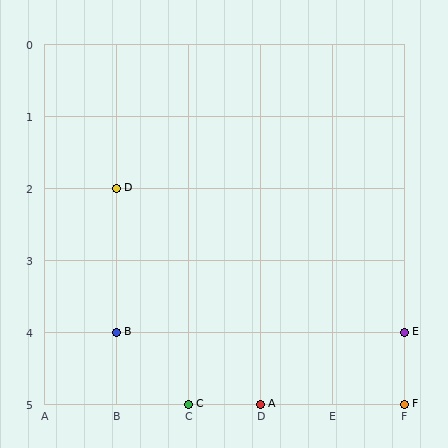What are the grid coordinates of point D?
Point D is at grid coordinates (B, 2).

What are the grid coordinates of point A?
Point A is at grid coordinates (D, 5).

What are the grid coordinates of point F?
Point F is at grid coordinates (F, 5).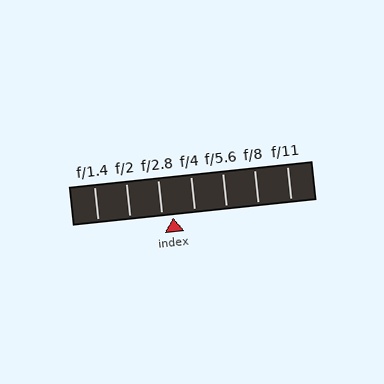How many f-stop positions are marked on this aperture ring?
There are 7 f-stop positions marked.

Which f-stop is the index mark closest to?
The index mark is closest to f/2.8.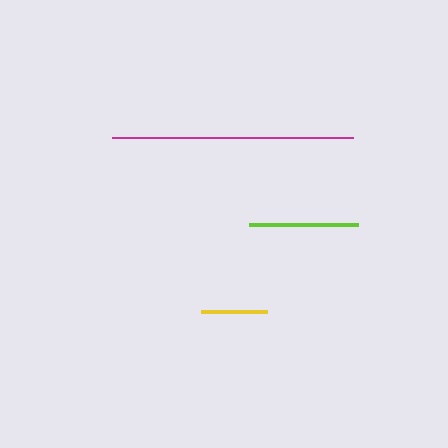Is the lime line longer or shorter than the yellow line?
The lime line is longer than the yellow line.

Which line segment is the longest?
The magenta line is the longest at approximately 241 pixels.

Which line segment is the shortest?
The yellow line is the shortest at approximately 67 pixels.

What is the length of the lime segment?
The lime segment is approximately 109 pixels long.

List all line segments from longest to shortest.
From longest to shortest: magenta, lime, yellow.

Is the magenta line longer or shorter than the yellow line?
The magenta line is longer than the yellow line.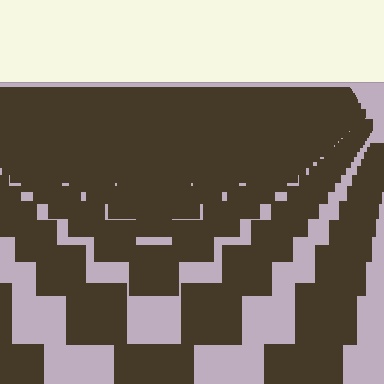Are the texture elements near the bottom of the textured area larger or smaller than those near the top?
Larger. Near the bottom, elements are closer to the viewer and appear at a bigger on-screen size.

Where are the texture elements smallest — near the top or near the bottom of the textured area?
Near the top.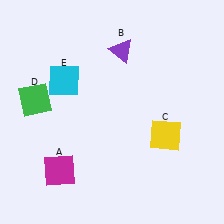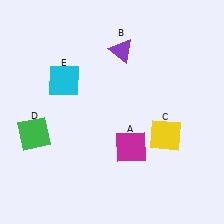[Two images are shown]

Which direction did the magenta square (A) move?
The magenta square (A) moved right.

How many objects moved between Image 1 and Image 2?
2 objects moved between the two images.